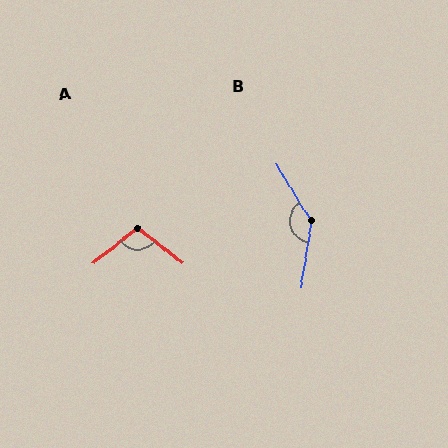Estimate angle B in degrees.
Approximately 139 degrees.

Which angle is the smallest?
A, at approximately 104 degrees.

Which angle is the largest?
B, at approximately 139 degrees.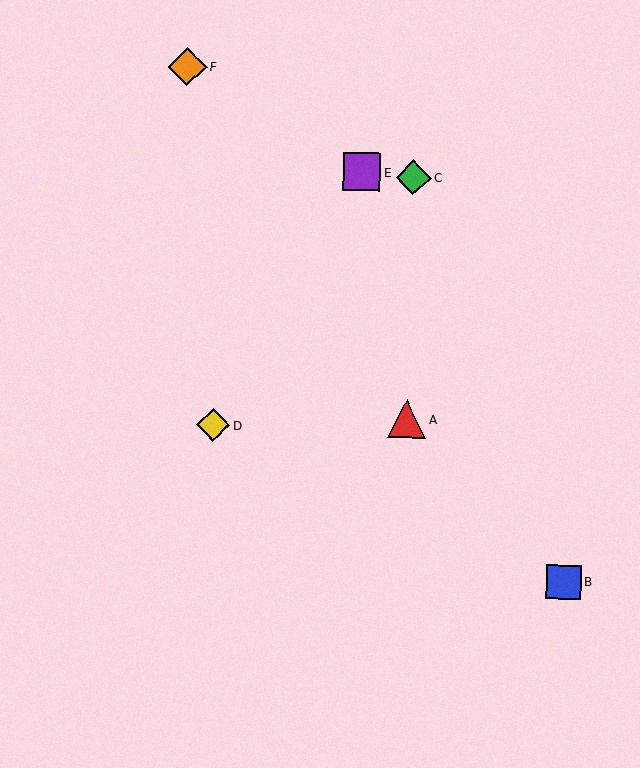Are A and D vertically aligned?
No, A is at x≈407 and D is at x≈213.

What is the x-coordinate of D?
Object D is at x≈213.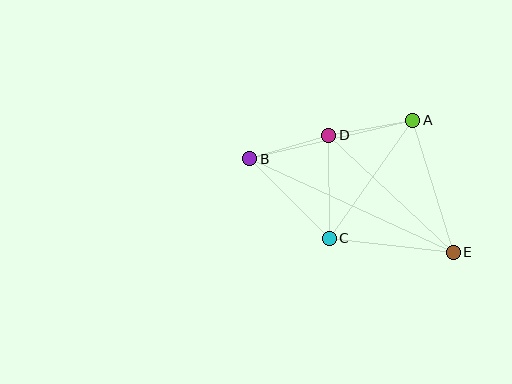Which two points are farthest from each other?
Points B and E are farthest from each other.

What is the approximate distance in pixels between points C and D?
The distance between C and D is approximately 103 pixels.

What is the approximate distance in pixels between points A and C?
The distance between A and C is approximately 145 pixels.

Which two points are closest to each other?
Points B and D are closest to each other.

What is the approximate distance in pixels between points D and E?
The distance between D and E is approximately 171 pixels.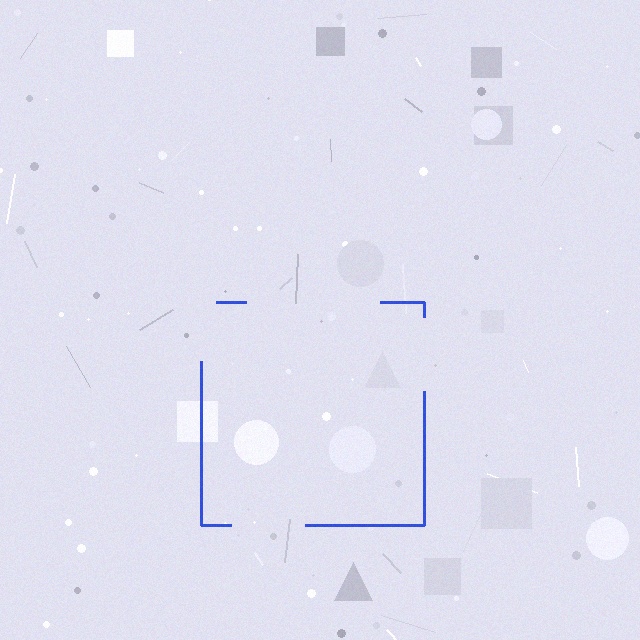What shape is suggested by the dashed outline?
The dashed outline suggests a square.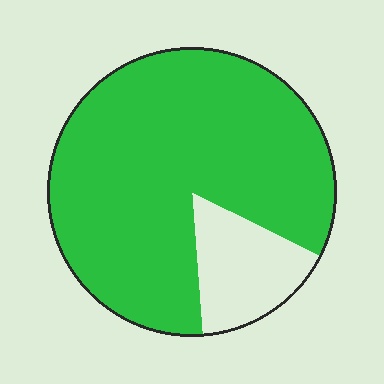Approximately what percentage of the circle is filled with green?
Approximately 85%.